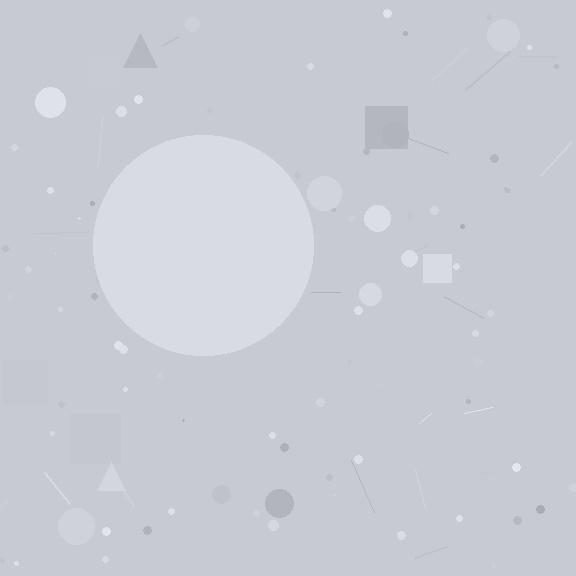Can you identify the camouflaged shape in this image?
The camouflaged shape is a circle.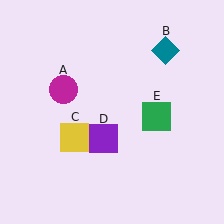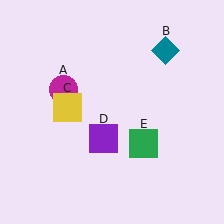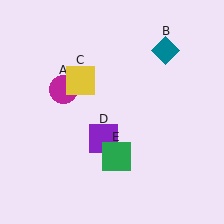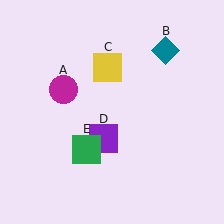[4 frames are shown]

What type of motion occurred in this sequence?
The yellow square (object C), green square (object E) rotated clockwise around the center of the scene.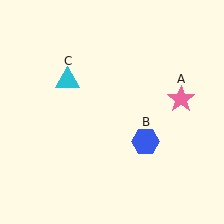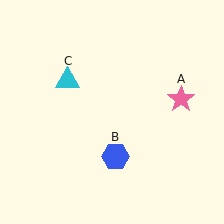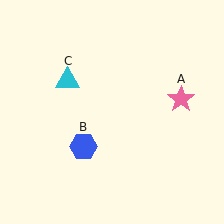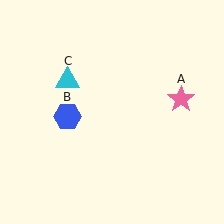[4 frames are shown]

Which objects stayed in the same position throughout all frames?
Pink star (object A) and cyan triangle (object C) remained stationary.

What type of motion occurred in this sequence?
The blue hexagon (object B) rotated clockwise around the center of the scene.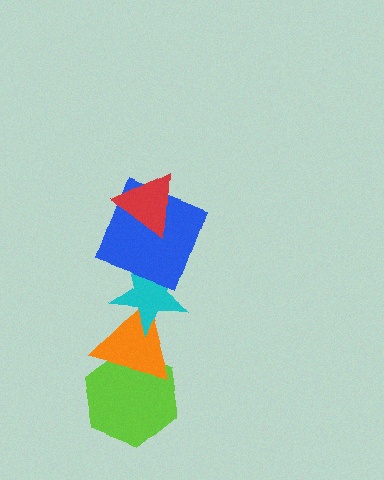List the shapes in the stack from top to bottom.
From top to bottom: the red triangle, the blue square, the cyan star, the orange triangle, the lime hexagon.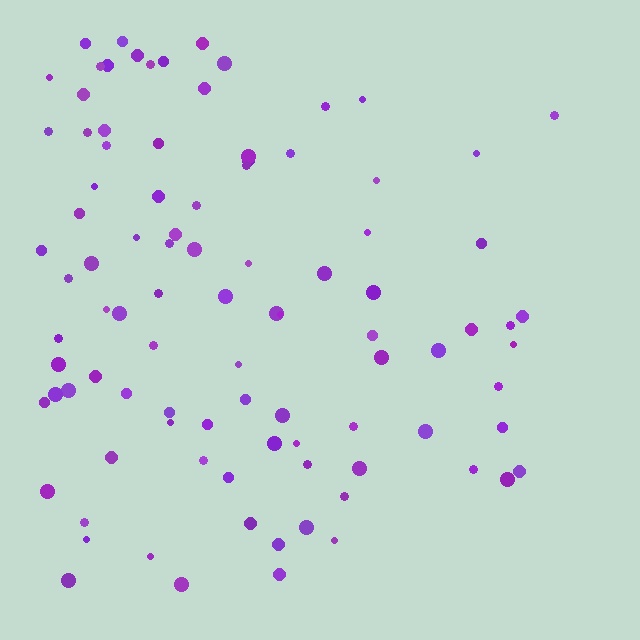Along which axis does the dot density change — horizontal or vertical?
Horizontal.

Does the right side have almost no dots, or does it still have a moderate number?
Still a moderate number, just noticeably fewer than the left.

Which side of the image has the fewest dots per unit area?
The right.